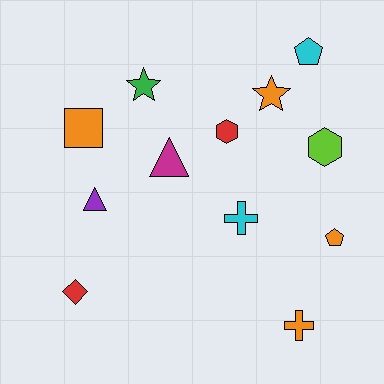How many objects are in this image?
There are 12 objects.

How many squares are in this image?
There is 1 square.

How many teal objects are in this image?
There are no teal objects.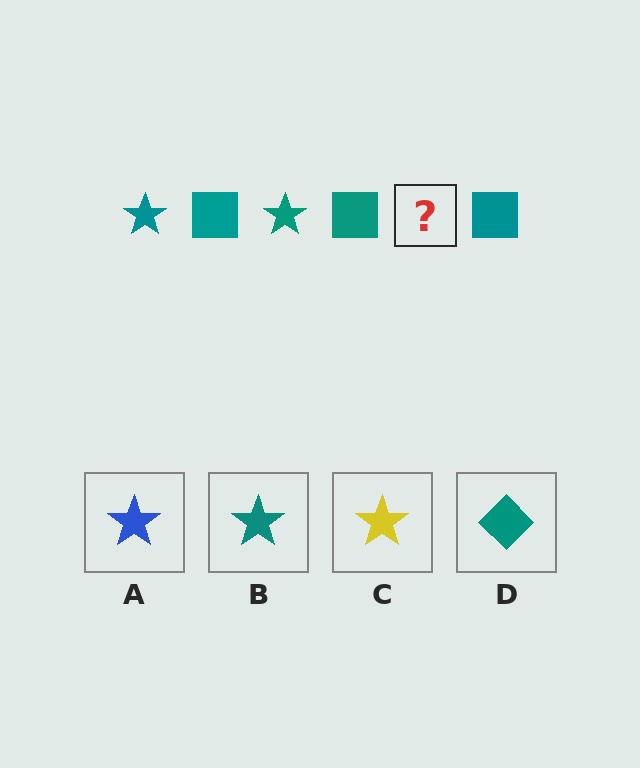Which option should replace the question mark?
Option B.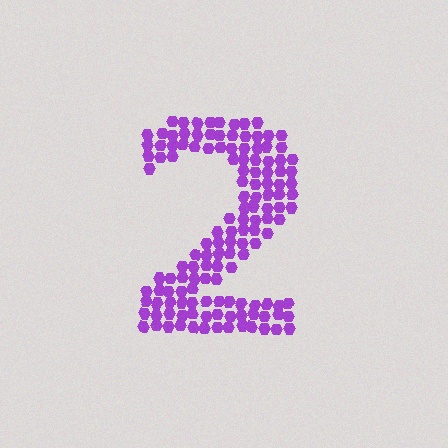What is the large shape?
The large shape is the digit 2.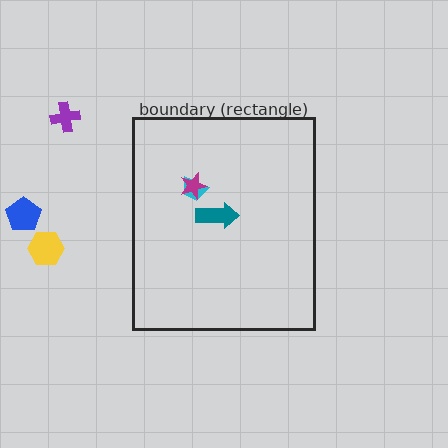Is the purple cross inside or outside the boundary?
Outside.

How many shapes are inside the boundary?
3 inside, 3 outside.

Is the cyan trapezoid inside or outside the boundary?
Inside.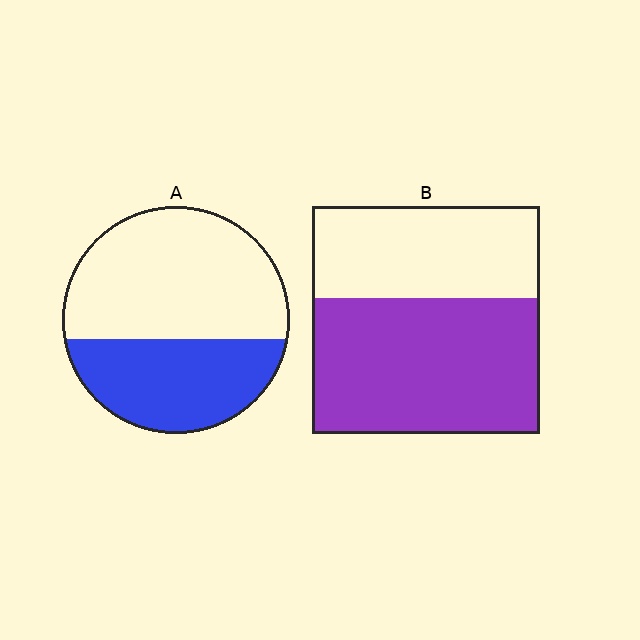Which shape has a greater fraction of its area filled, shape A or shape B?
Shape B.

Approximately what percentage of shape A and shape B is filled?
A is approximately 40% and B is approximately 60%.